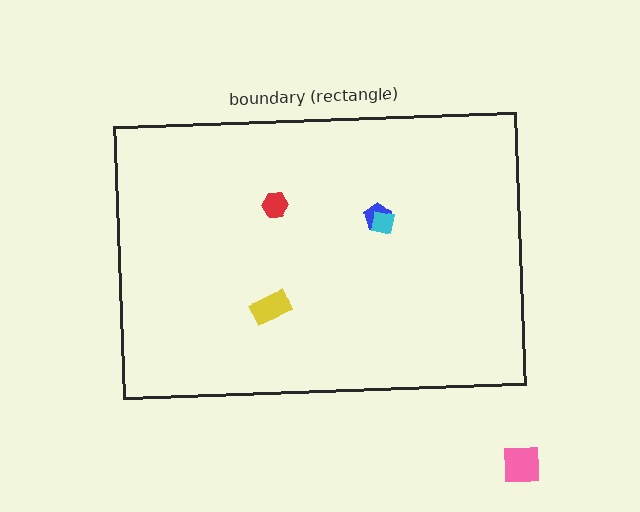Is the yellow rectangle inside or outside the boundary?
Inside.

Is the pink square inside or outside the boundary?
Outside.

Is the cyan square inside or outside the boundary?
Inside.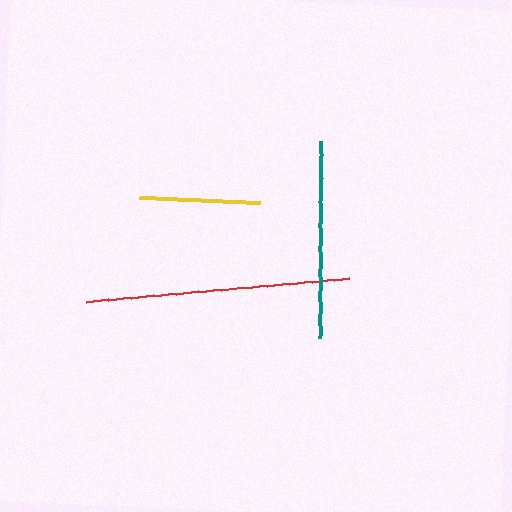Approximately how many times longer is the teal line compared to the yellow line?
The teal line is approximately 1.6 times the length of the yellow line.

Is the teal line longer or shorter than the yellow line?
The teal line is longer than the yellow line.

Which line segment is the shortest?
The yellow line is the shortest at approximately 121 pixels.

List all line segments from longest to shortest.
From longest to shortest: red, teal, yellow.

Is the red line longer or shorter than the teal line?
The red line is longer than the teal line.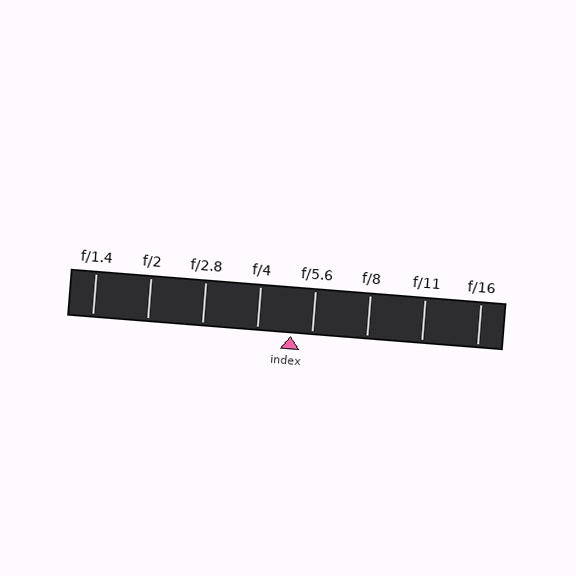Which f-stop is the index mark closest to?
The index mark is closest to f/5.6.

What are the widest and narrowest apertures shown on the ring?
The widest aperture shown is f/1.4 and the narrowest is f/16.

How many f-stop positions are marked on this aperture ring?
There are 8 f-stop positions marked.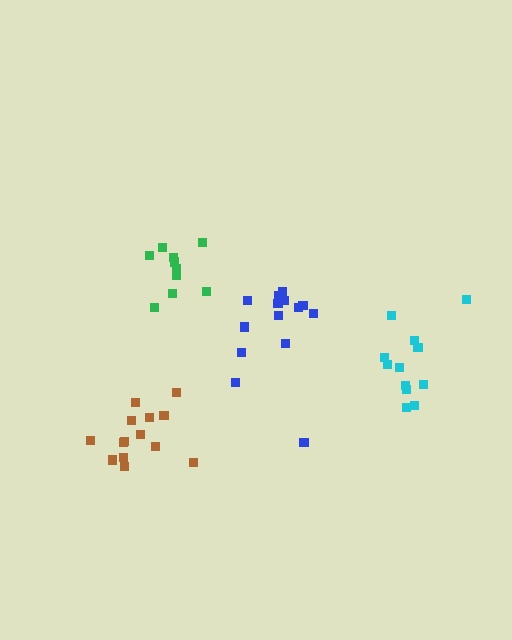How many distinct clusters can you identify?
There are 4 distinct clusters.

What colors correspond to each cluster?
The clusters are colored: green, cyan, brown, blue.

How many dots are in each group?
Group 1: 10 dots, Group 2: 12 dots, Group 3: 14 dots, Group 4: 14 dots (50 total).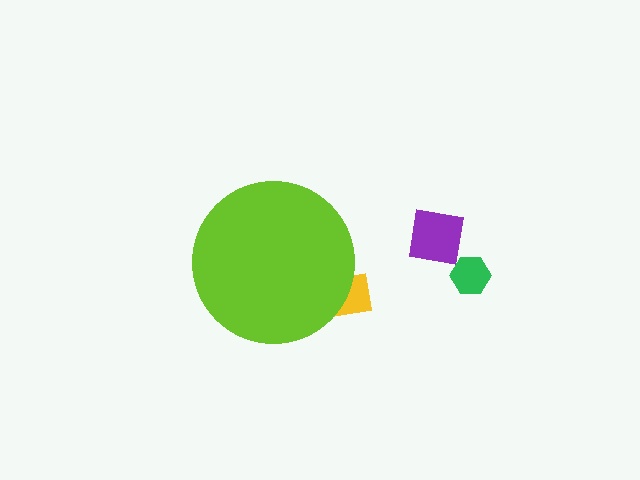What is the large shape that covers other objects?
A lime circle.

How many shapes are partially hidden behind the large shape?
1 shape is partially hidden.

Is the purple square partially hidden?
No, the purple square is fully visible.